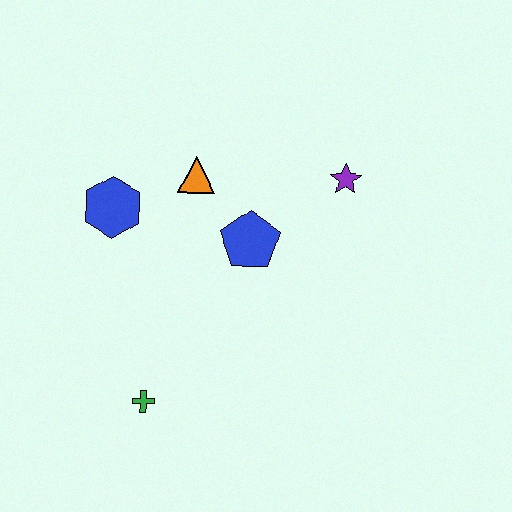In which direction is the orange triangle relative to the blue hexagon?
The orange triangle is to the right of the blue hexagon.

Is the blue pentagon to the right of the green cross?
Yes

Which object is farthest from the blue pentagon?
The green cross is farthest from the blue pentagon.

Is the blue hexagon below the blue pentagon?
No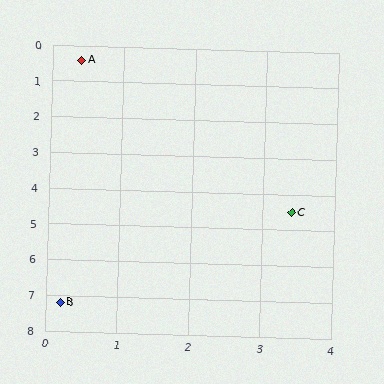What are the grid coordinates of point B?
Point B is at approximately (0.2, 7.2).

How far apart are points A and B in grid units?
Points A and B are about 6.8 grid units apart.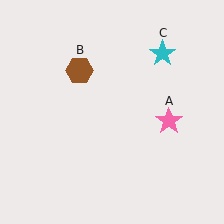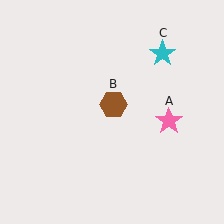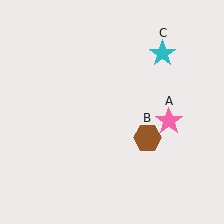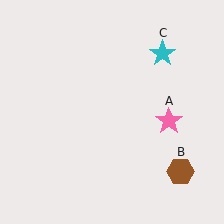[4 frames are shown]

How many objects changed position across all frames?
1 object changed position: brown hexagon (object B).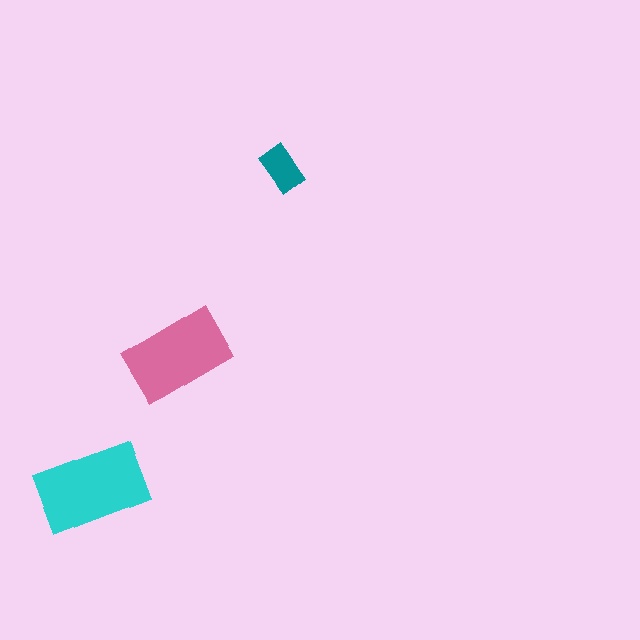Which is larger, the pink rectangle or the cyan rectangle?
The cyan one.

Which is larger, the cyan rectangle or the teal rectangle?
The cyan one.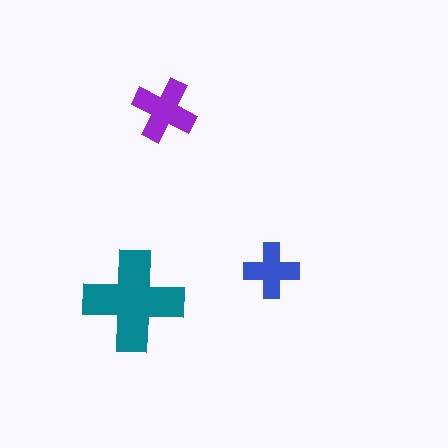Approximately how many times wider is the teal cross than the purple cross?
About 1.5 times wider.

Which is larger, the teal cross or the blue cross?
The teal one.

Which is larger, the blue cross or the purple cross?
The purple one.